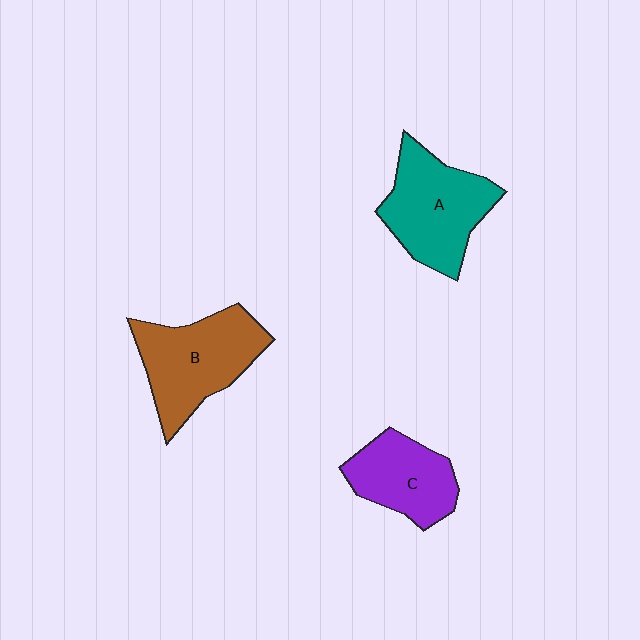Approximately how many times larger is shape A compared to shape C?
Approximately 1.3 times.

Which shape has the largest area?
Shape B (brown).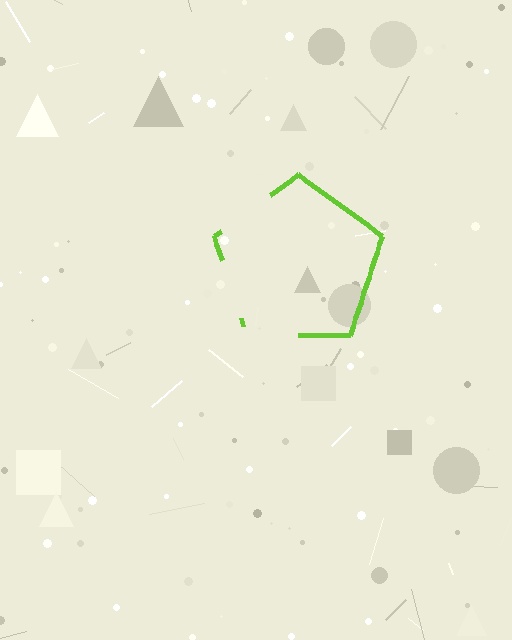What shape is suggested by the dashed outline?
The dashed outline suggests a pentagon.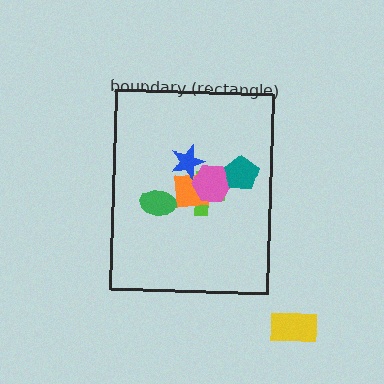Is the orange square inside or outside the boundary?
Inside.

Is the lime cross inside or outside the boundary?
Inside.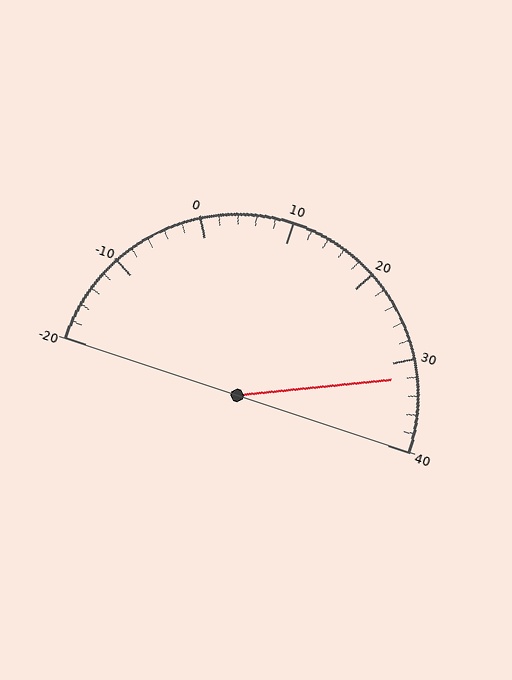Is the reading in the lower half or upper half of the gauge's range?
The reading is in the upper half of the range (-20 to 40).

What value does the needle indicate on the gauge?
The needle indicates approximately 32.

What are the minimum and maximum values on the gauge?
The gauge ranges from -20 to 40.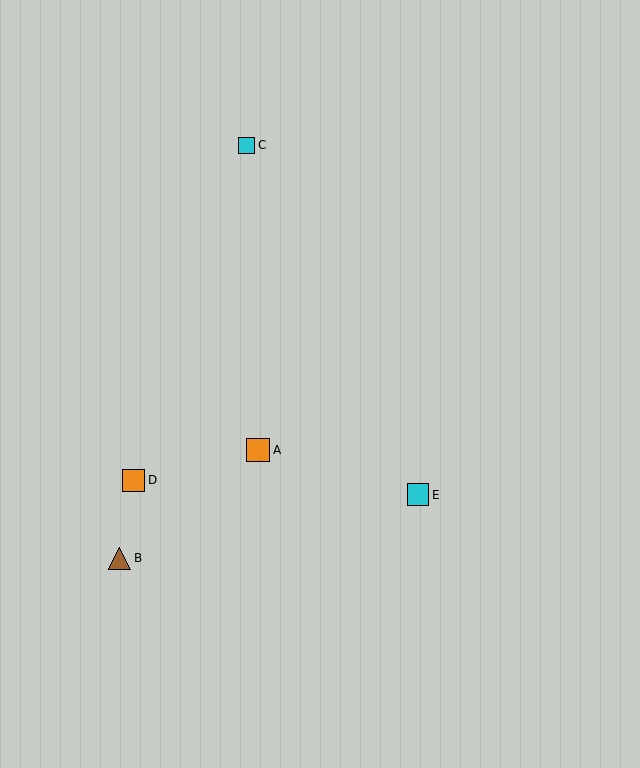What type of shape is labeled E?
Shape E is a cyan square.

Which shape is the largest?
The orange square (labeled A) is the largest.